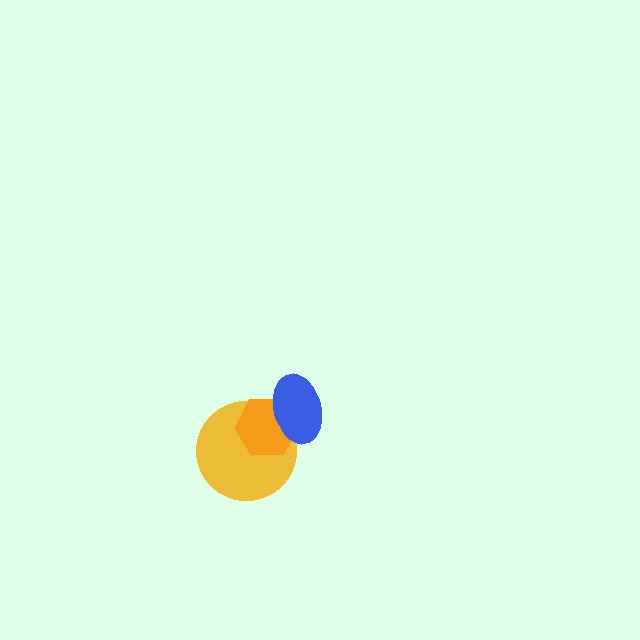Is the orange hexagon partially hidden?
Yes, it is partially covered by another shape.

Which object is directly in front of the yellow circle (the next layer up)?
The orange hexagon is directly in front of the yellow circle.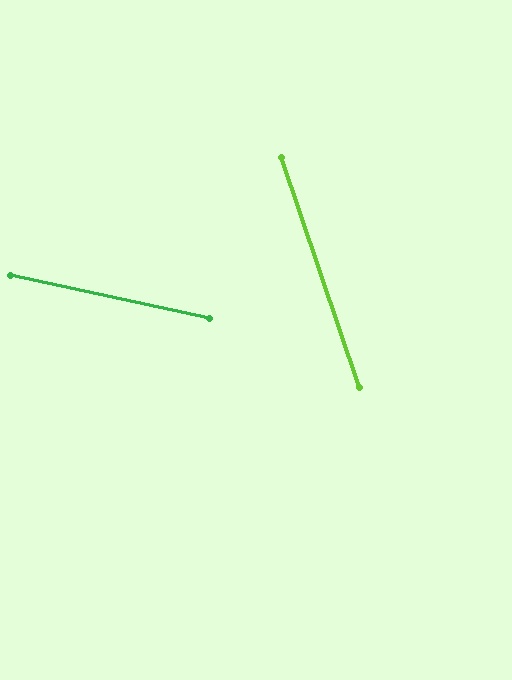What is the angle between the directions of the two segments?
Approximately 59 degrees.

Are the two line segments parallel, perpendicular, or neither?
Neither parallel nor perpendicular — they differ by about 59°.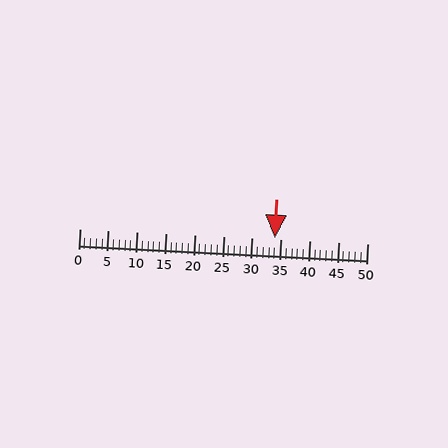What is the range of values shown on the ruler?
The ruler shows values from 0 to 50.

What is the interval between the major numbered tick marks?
The major tick marks are spaced 5 units apart.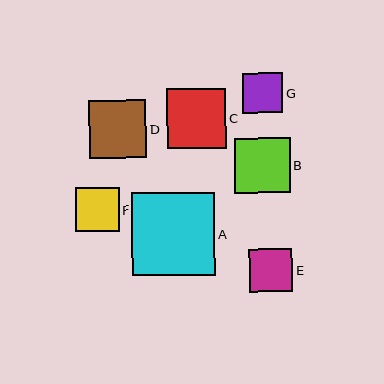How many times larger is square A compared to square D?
Square A is approximately 1.4 times the size of square D.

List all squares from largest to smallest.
From largest to smallest: A, C, D, B, F, E, G.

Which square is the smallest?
Square G is the smallest with a size of approximately 40 pixels.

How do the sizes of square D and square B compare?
Square D and square B are approximately the same size.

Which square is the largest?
Square A is the largest with a size of approximately 83 pixels.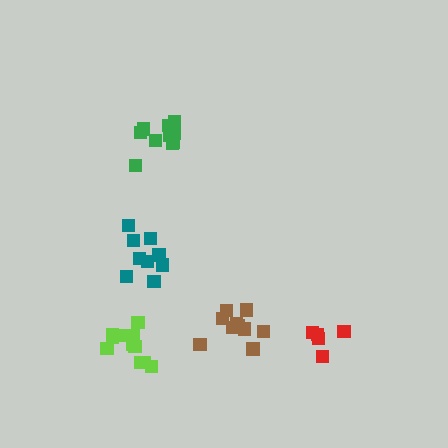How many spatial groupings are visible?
There are 5 spatial groupings.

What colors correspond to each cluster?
The clusters are colored: red, green, teal, lime, brown.